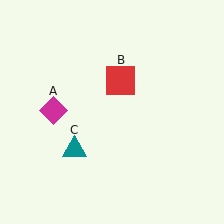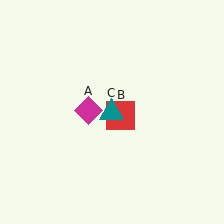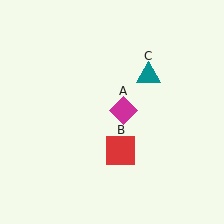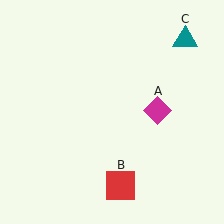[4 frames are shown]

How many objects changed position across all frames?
3 objects changed position: magenta diamond (object A), red square (object B), teal triangle (object C).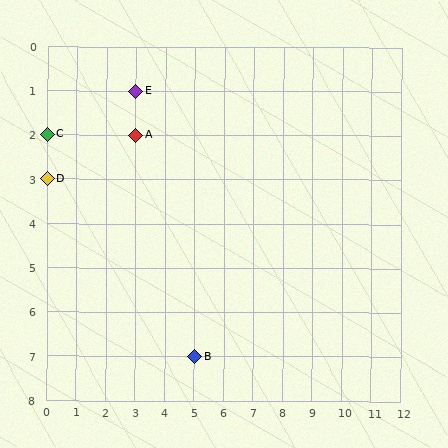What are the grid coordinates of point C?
Point C is at grid coordinates (0, 2).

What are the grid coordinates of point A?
Point A is at grid coordinates (3, 2).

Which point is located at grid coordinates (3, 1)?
Point E is at (3, 1).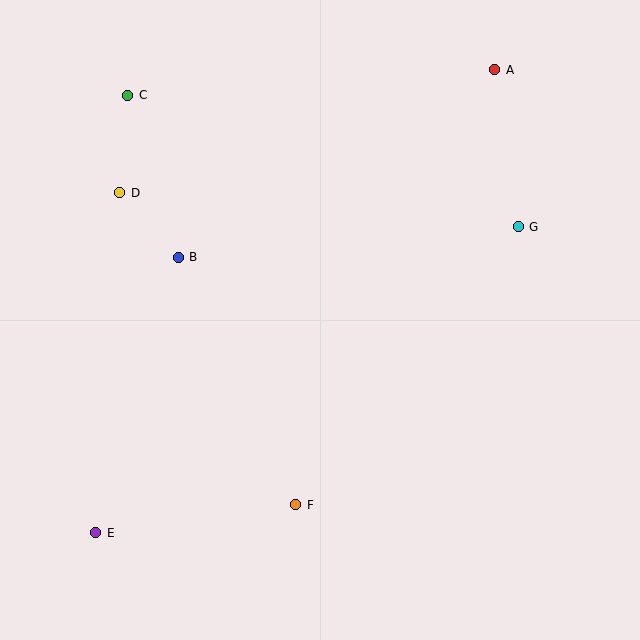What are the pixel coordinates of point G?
Point G is at (518, 227).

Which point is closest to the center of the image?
Point B at (178, 257) is closest to the center.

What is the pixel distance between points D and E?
The distance between D and E is 341 pixels.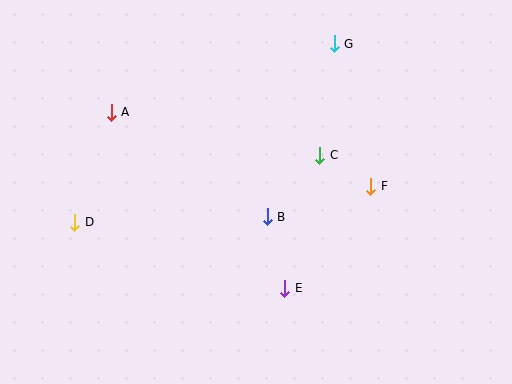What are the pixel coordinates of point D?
Point D is at (75, 223).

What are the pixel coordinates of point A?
Point A is at (111, 112).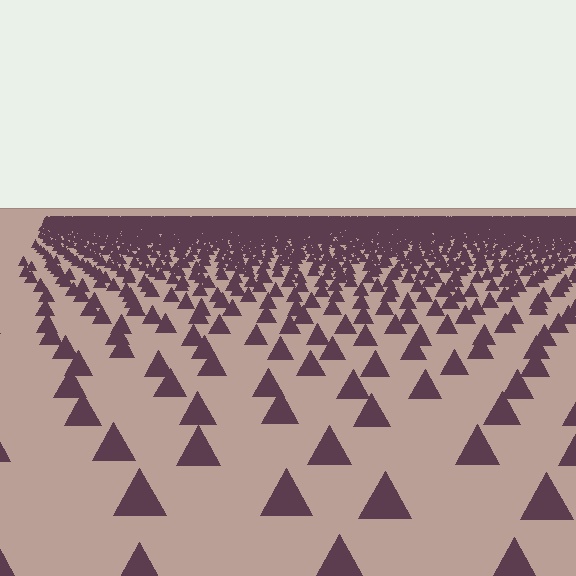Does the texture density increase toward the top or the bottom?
Density increases toward the top.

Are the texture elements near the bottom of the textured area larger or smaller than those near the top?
Larger. Near the bottom, elements are closer to the viewer and appear at a bigger on-screen size.